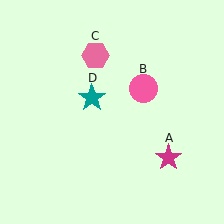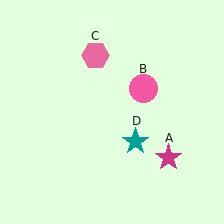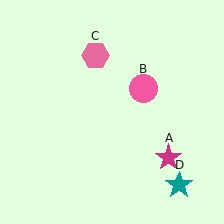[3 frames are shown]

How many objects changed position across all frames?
1 object changed position: teal star (object D).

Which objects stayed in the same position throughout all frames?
Magenta star (object A) and pink circle (object B) and pink hexagon (object C) remained stationary.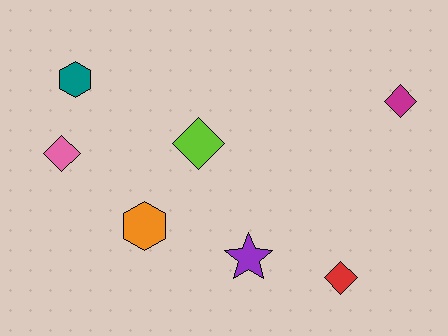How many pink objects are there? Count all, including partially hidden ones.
There is 1 pink object.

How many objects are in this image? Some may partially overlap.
There are 7 objects.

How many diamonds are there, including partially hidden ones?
There are 4 diamonds.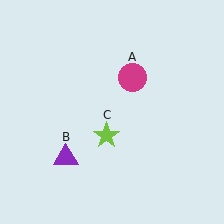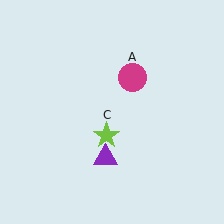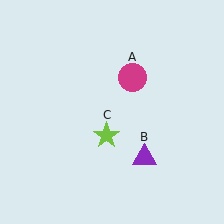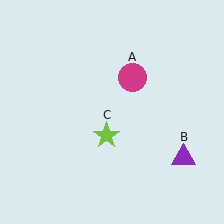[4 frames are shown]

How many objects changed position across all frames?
1 object changed position: purple triangle (object B).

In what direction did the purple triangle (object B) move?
The purple triangle (object B) moved right.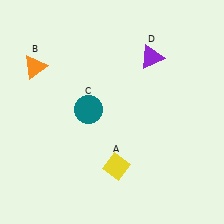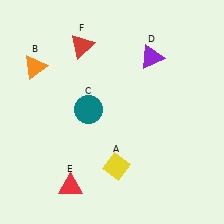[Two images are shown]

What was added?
A red triangle (E), a red triangle (F) were added in Image 2.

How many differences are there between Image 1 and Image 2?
There are 2 differences between the two images.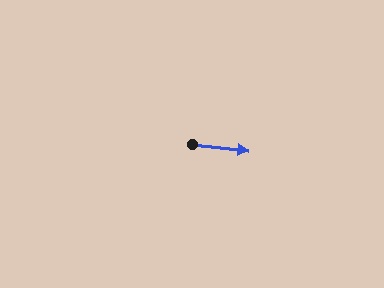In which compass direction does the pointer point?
East.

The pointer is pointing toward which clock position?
Roughly 3 o'clock.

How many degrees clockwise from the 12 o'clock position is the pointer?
Approximately 97 degrees.